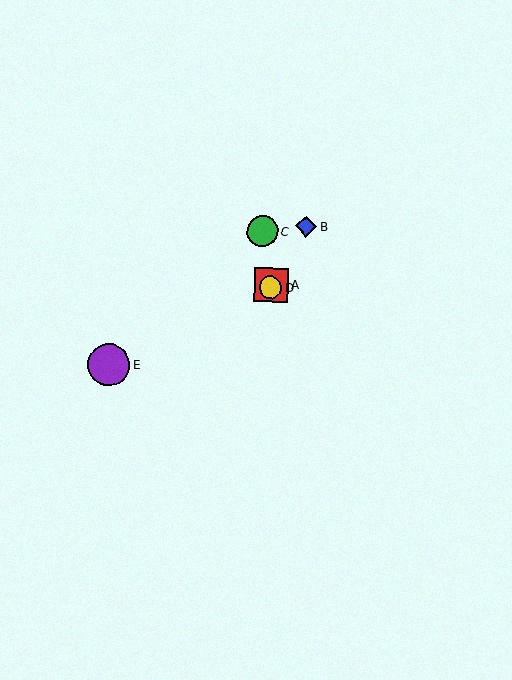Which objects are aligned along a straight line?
Objects A, B, D are aligned along a straight line.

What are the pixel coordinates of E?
Object E is at (109, 364).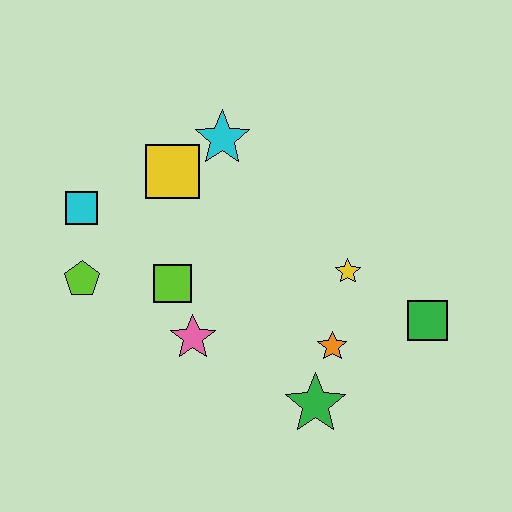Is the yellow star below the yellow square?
Yes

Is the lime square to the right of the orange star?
No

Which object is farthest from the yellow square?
The green square is farthest from the yellow square.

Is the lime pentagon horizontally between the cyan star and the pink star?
No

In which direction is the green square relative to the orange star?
The green square is to the right of the orange star.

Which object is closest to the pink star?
The lime square is closest to the pink star.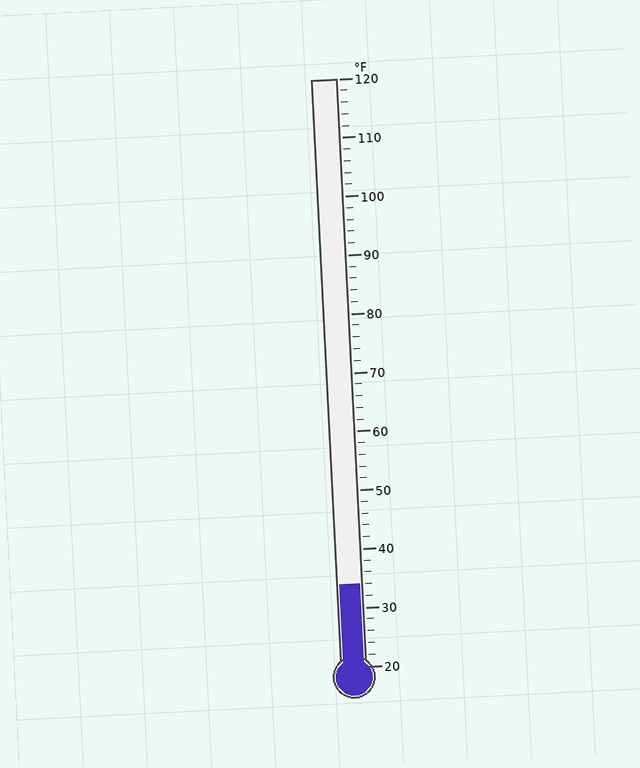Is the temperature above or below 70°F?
The temperature is below 70°F.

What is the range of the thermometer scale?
The thermometer scale ranges from 20°F to 120°F.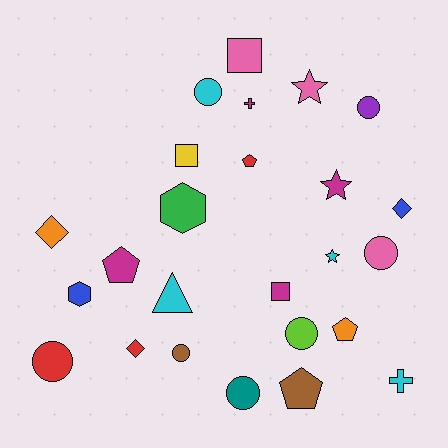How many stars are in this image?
There are 3 stars.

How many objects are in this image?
There are 25 objects.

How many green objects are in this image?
There is 1 green object.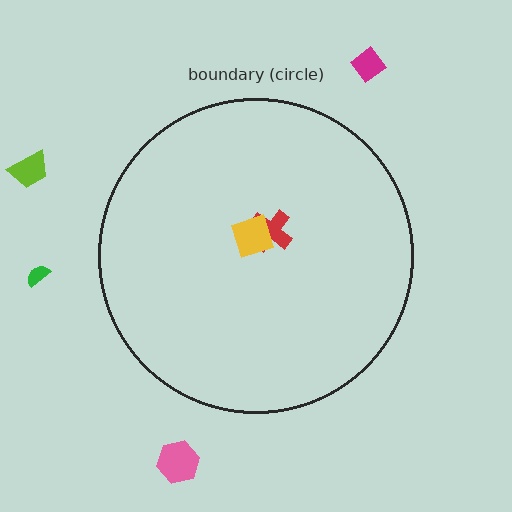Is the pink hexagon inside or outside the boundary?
Outside.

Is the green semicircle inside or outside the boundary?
Outside.